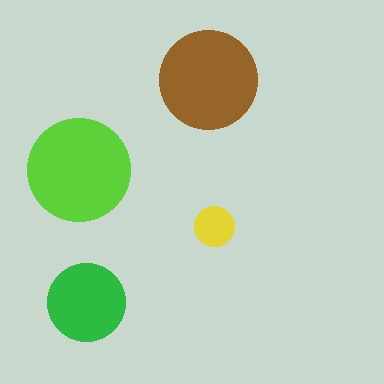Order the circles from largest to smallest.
the lime one, the brown one, the green one, the yellow one.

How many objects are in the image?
There are 4 objects in the image.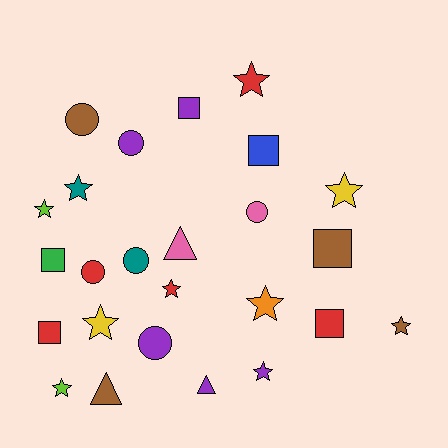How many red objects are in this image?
There are 5 red objects.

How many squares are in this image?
There are 6 squares.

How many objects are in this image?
There are 25 objects.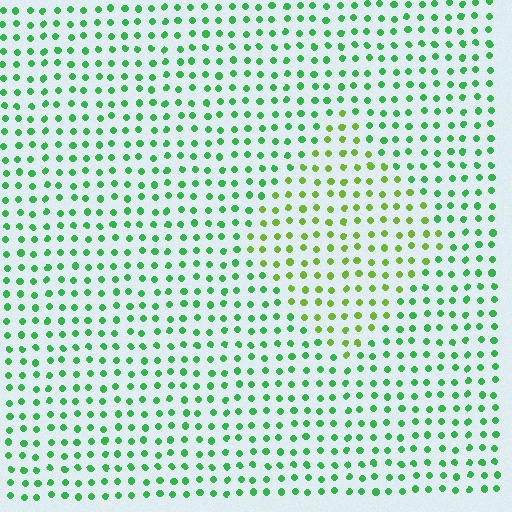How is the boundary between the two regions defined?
The boundary is defined purely by a slight shift in hue (about 38 degrees). Spacing, size, and orientation are identical on both sides.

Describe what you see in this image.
The image is filled with small green elements in a uniform arrangement. A diamond-shaped region is visible where the elements are tinted to a slightly different hue, forming a subtle color boundary.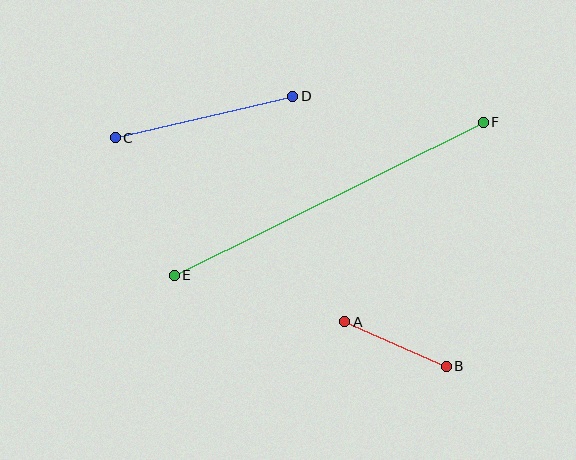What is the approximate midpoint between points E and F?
The midpoint is at approximately (329, 199) pixels.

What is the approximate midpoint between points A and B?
The midpoint is at approximately (395, 344) pixels.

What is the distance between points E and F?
The distance is approximately 345 pixels.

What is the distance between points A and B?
The distance is approximately 111 pixels.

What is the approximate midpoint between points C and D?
The midpoint is at approximately (204, 117) pixels.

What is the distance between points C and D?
The distance is approximately 182 pixels.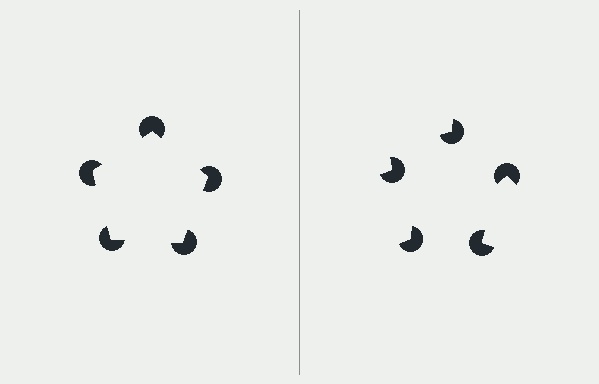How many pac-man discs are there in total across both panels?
10 — 5 on each side.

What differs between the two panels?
The pac-man discs are positioned identically on both sides; only the wedge orientations differ. On the left they align to a pentagon; on the right they are misaligned.